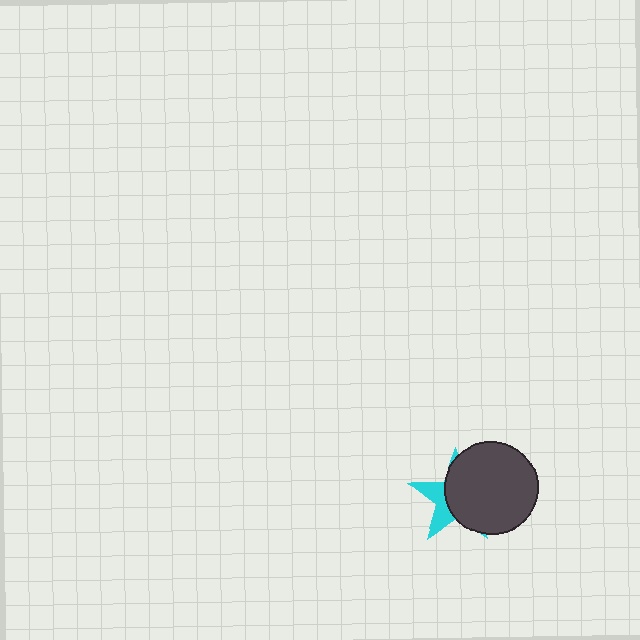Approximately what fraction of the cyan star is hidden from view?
Roughly 65% of the cyan star is hidden behind the dark gray circle.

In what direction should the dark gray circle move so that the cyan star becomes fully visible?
The dark gray circle should move right. That is the shortest direction to clear the overlap and leave the cyan star fully visible.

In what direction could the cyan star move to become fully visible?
The cyan star could move left. That would shift it out from behind the dark gray circle entirely.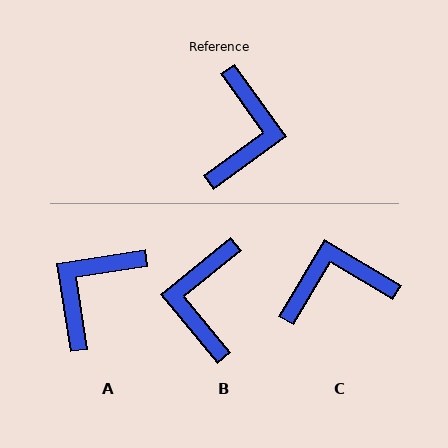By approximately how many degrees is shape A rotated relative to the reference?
Approximately 153 degrees counter-clockwise.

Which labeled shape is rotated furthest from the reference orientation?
B, about 177 degrees away.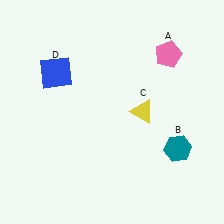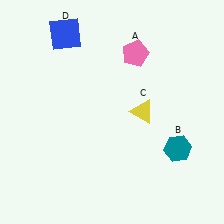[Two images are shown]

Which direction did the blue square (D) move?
The blue square (D) moved up.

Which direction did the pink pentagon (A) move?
The pink pentagon (A) moved left.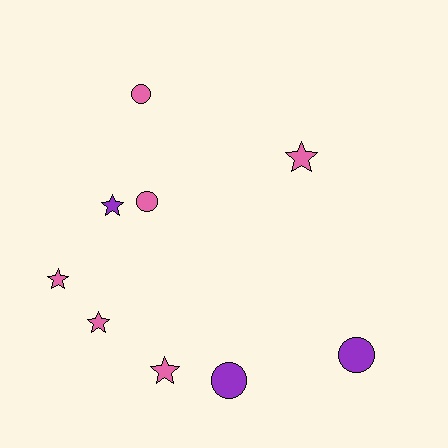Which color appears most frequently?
Pink, with 6 objects.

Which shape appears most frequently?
Star, with 5 objects.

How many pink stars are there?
There are 4 pink stars.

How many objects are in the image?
There are 9 objects.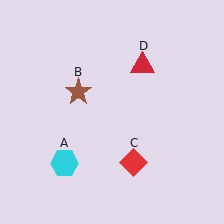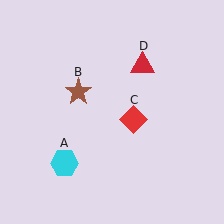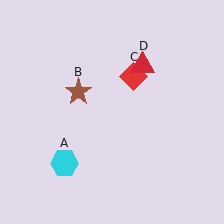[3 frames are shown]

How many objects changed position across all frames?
1 object changed position: red diamond (object C).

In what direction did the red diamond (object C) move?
The red diamond (object C) moved up.